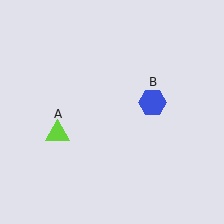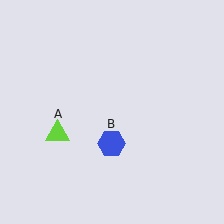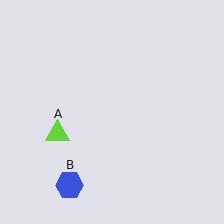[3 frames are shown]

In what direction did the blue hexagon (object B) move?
The blue hexagon (object B) moved down and to the left.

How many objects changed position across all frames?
1 object changed position: blue hexagon (object B).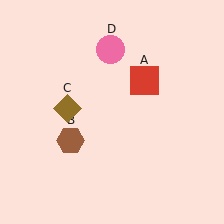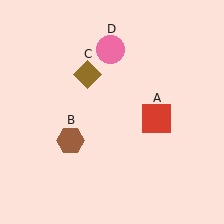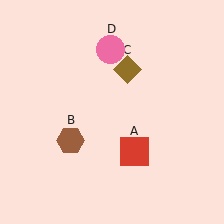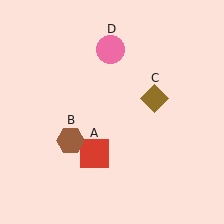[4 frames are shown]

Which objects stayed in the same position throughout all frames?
Brown hexagon (object B) and pink circle (object D) remained stationary.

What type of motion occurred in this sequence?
The red square (object A), brown diamond (object C) rotated clockwise around the center of the scene.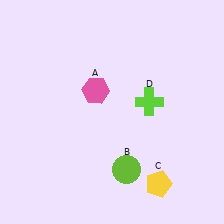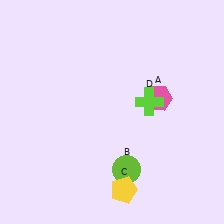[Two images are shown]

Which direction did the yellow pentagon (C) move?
The yellow pentagon (C) moved left.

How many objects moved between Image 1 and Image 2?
2 objects moved between the two images.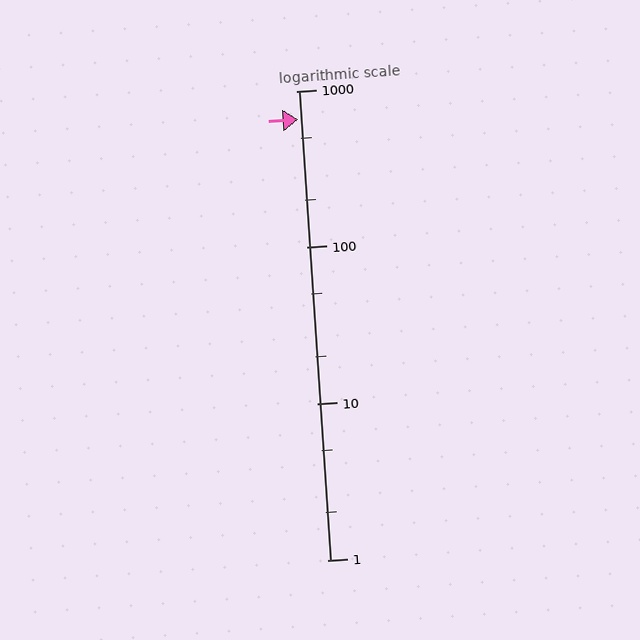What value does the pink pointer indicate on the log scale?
The pointer indicates approximately 660.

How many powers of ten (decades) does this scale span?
The scale spans 3 decades, from 1 to 1000.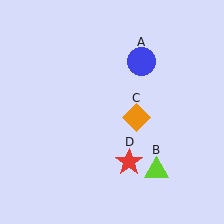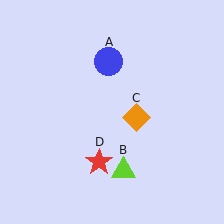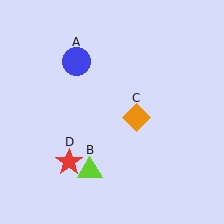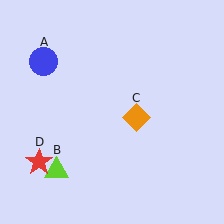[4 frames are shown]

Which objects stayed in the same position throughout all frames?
Orange diamond (object C) remained stationary.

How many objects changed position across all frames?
3 objects changed position: blue circle (object A), lime triangle (object B), red star (object D).